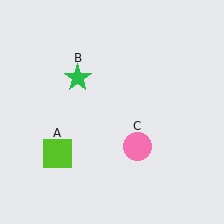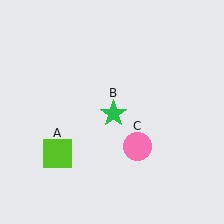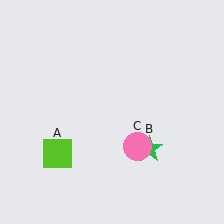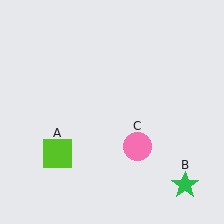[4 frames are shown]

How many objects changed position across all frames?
1 object changed position: green star (object B).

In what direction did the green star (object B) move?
The green star (object B) moved down and to the right.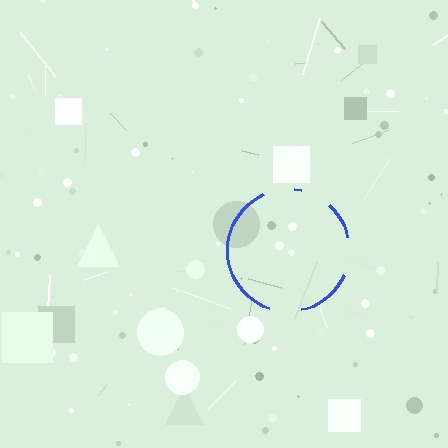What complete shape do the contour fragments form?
The contour fragments form a circle.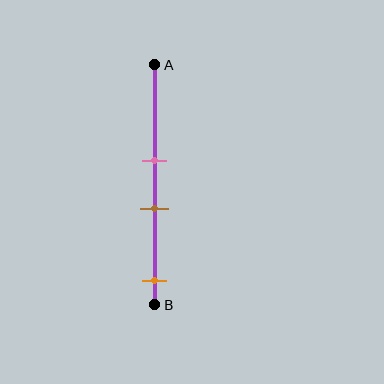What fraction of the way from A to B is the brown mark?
The brown mark is approximately 60% (0.6) of the way from A to B.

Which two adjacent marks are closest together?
The pink and brown marks are the closest adjacent pair.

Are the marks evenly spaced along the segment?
No, the marks are not evenly spaced.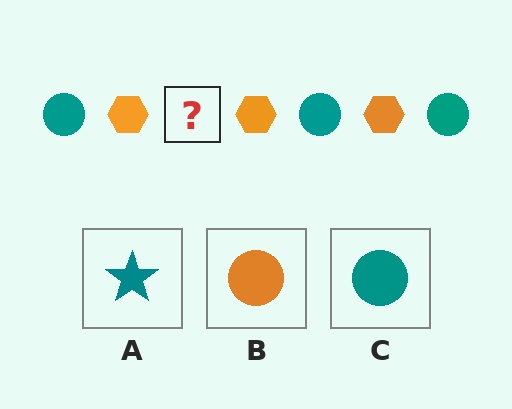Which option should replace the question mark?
Option C.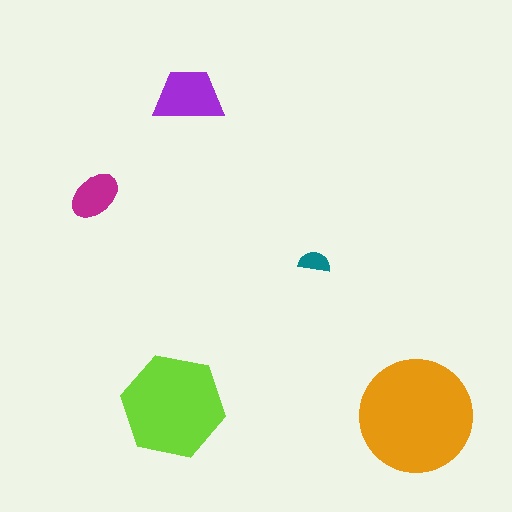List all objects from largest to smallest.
The orange circle, the lime hexagon, the purple trapezoid, the magenta ellipse, the teal semicircle.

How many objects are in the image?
There are 5 objects in the image.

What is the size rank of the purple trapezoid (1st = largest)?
3rd.